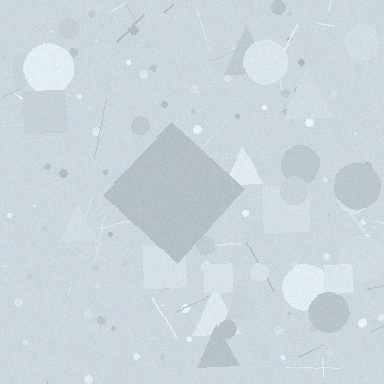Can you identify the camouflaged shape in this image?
The camouflaged shape is a diamond.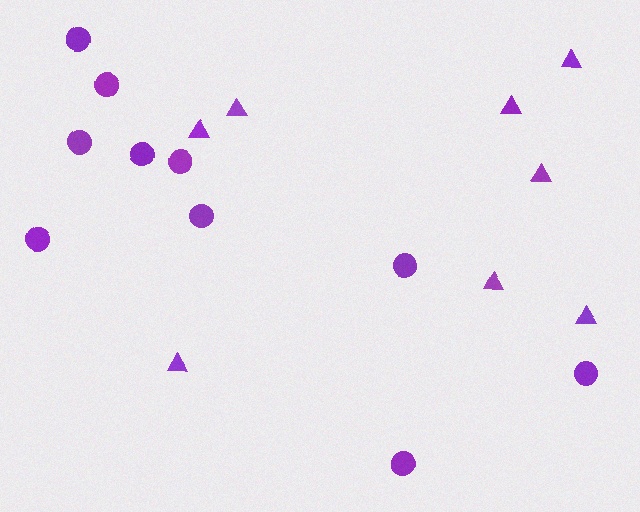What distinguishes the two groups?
There are 2 groups: one group of triangles (8) and one group of circles (10).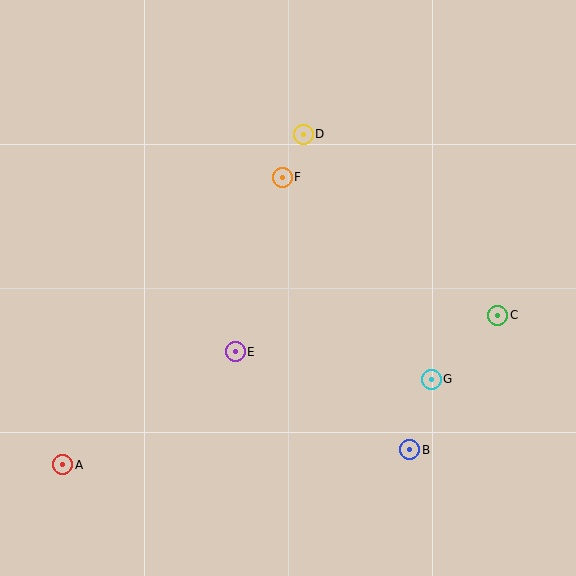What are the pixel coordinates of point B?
Point B is at (410, 450).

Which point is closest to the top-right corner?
Point D is closest to the top-right corner.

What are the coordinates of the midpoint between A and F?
The midpoint between A and F is at (173, 321).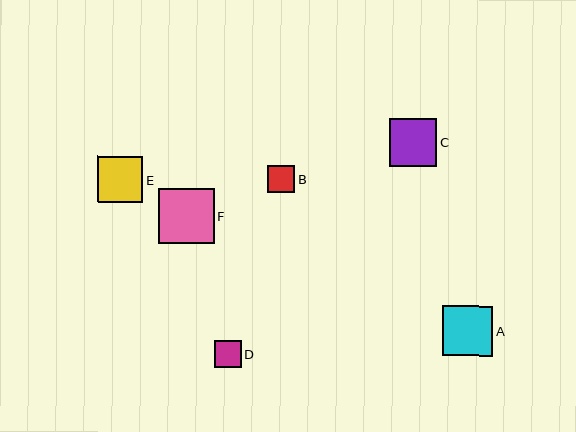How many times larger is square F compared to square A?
Square F is approximately 1.1 times the size of square A.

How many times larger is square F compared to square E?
Square F is approximately 1.2 times the size of square E.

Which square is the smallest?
Square D is the smallest with a size of approximately 27 pixels.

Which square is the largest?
Square F is the largest with a size of approximately 56 pixels.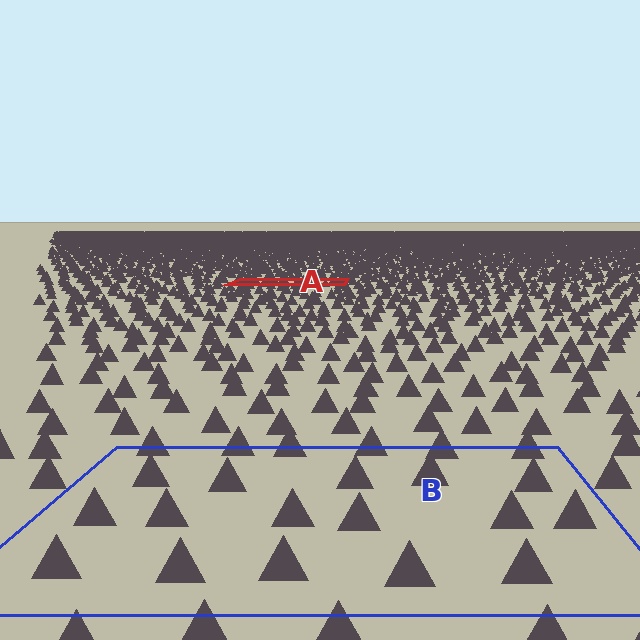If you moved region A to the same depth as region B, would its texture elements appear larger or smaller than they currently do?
They would appear larger. At a closer depth, the same texture elements are projected at a bigger on-screen size.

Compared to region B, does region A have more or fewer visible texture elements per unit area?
Region A has more texture elements per unit area — they are packed more densely because it is farther away.